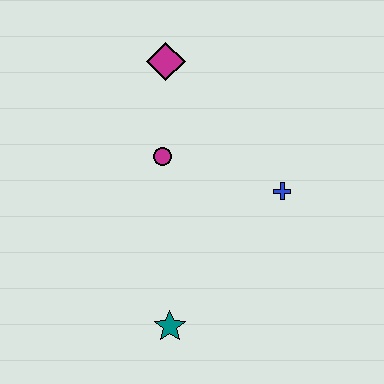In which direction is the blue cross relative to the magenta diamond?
The blue cross is below the magenta diamond.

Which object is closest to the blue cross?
The magenta circle is closest to the blue cross.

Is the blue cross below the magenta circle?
Yes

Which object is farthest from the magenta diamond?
The teal star is farthest from the magenta diamond.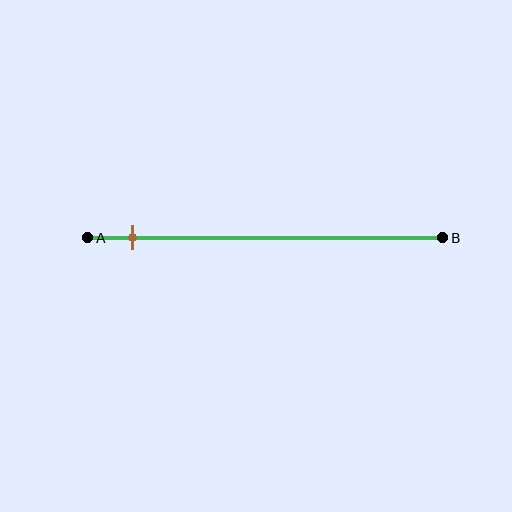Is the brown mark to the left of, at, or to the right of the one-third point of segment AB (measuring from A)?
The brown mark is to the left of the one-third point of segment AB.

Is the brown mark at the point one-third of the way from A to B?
No, the mark is at about 15% from A, not at the 33% one-third point.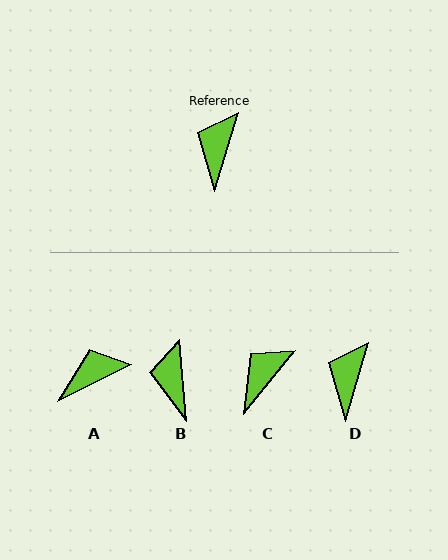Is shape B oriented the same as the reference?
No, it is off by about 22 degrees.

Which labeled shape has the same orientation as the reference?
D.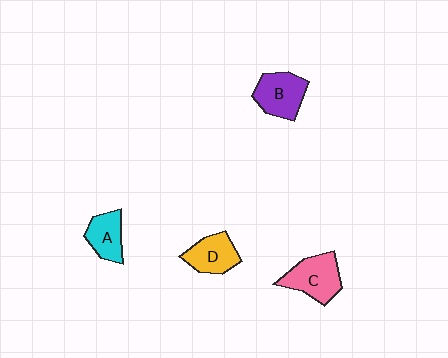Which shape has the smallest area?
Shape A (cyan).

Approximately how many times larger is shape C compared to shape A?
Approximately 1.4 times.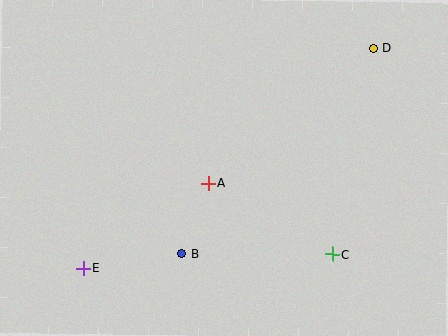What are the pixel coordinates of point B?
Point B is at (182, 254).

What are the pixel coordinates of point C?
Point C is at (332, 254).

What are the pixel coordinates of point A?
Point A is at (208, 183).